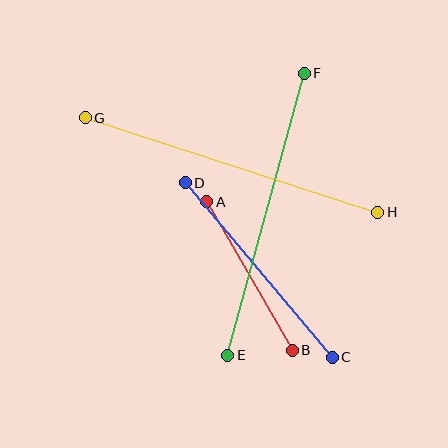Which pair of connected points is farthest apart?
Points G and H are farthest apart.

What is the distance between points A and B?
The distance is approximately 171 pixels.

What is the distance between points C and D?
The distance is approximately 228 pixels.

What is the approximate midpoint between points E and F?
The midpoint is at approximately (266, 214) pixels.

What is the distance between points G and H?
The distance is approximately 308 pixels.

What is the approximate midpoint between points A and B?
The midpoint is at approximately (250, 276) pixels.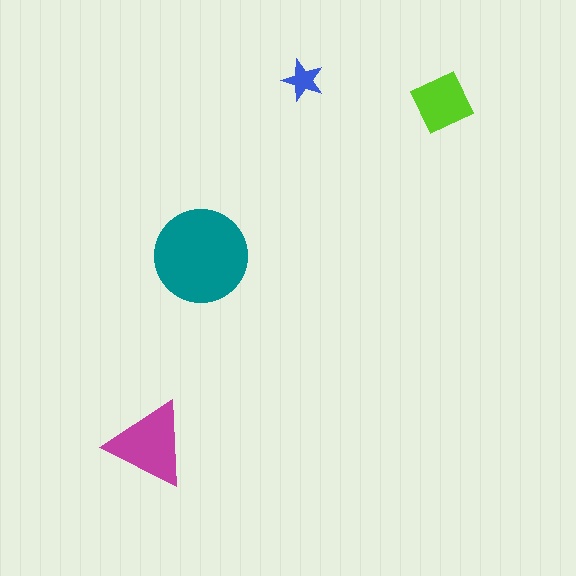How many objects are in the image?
There are 4 objects in the image.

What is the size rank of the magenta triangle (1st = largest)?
2nd.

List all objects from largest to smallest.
The teal circle, the magenta triangle, the lime diamond, the blue star.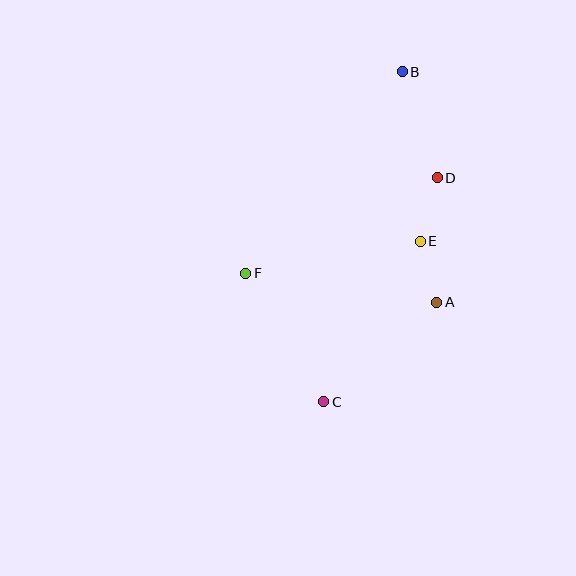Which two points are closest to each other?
Points A and E are closest to each other.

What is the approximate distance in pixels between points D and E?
The distance between D and E is approximately 66 pixels.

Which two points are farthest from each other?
Points B and C are farthest from each other.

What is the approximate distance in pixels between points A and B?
The distance between A and B is approximately 233 pixels.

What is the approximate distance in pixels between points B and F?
The distance between B and F is approximately 255 pixels.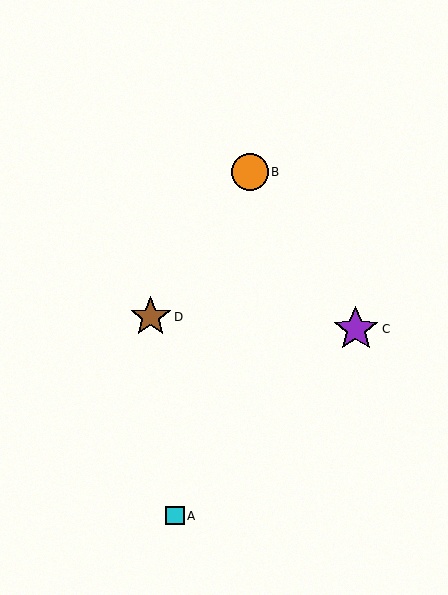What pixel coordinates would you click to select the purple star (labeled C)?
Click at (356, 329) to select the purple star C.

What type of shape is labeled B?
Shape B is an orange circle.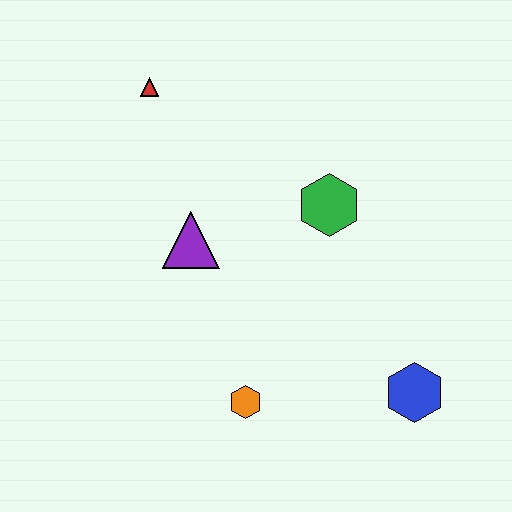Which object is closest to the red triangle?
The purple triangle is closest to the red triangle.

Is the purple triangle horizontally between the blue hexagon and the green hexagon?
No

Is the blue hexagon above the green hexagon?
No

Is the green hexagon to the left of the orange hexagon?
No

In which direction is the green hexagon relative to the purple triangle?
The green hexagon is to the right of the purple triangle.